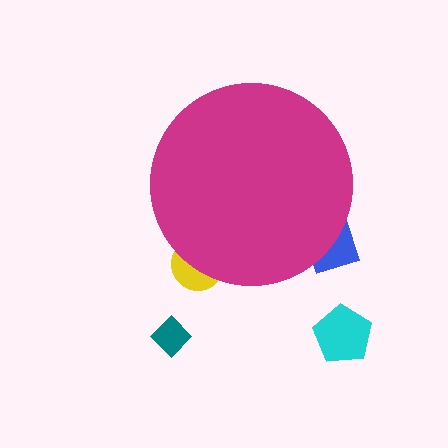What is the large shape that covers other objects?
A magenta circle.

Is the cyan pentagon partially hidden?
No, the cyan pentagon is fully visible.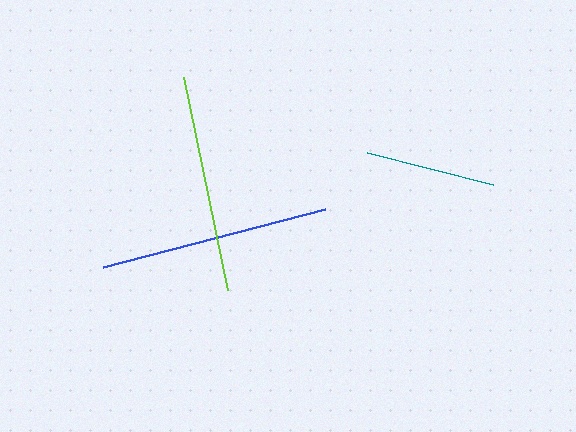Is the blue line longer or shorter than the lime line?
The blue line is longer than the lime line.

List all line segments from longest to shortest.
From longest to shortest: blue, lime, teal.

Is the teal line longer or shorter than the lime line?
The lime line is longer than the teal line.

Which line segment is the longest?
The blue line is the longest at approximately 230 pixels.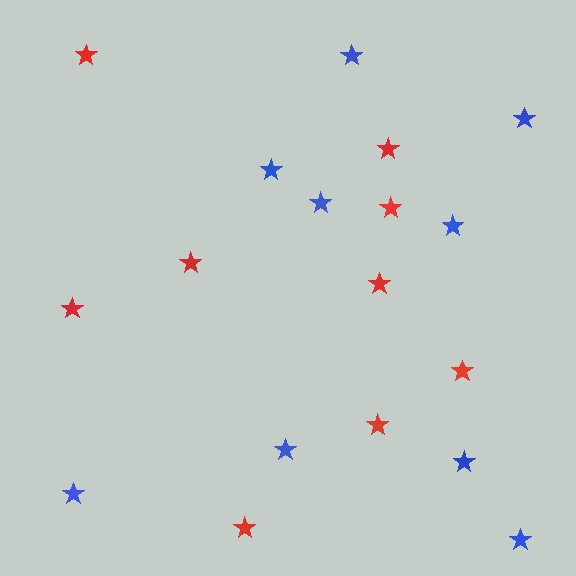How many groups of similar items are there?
There are 2 groups: one group of blue stars (9) and one group of red stars (9).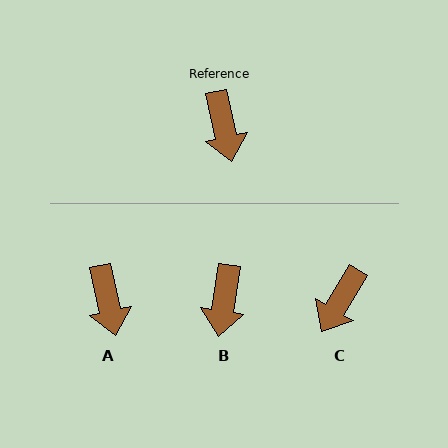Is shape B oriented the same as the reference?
No, it is off by about 21 degrees.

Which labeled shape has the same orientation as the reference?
A.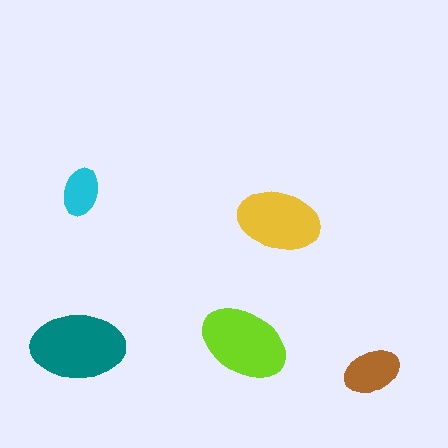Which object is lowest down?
The brown ellipse is bottommost.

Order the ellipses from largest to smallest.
the teal one, the lime one, the yellow one, the brown one, the cyan one.